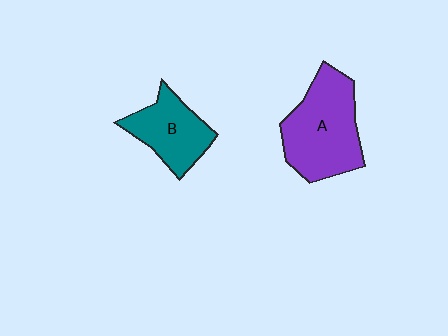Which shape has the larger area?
Shape A (purple).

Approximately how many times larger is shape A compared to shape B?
Approximately 1.5 times.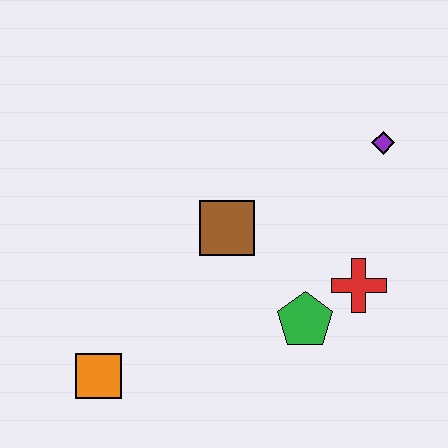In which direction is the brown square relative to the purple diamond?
The brown square is to the left of the purple diamond.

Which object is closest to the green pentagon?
The red cross is closest to the green pentagon.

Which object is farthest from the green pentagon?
The orange square is farthest from the green pentagon.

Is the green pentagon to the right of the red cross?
No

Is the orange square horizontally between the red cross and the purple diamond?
No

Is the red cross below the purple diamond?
Yes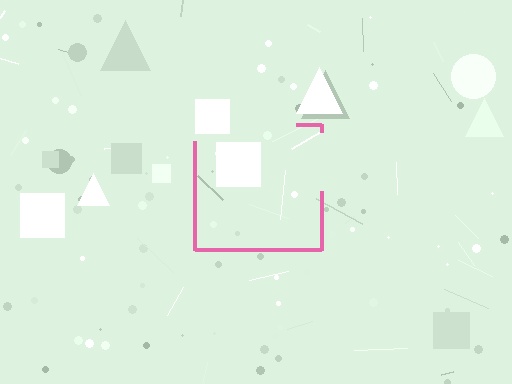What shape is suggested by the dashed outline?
The dashed outline suggests a square.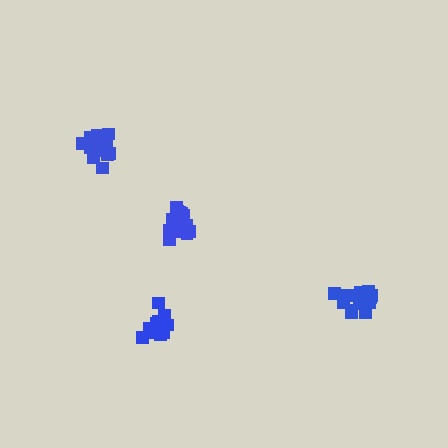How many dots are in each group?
Group 1: 16 dots, Group 2: 18 dots, Group 3: 15 dots, Group 4: 14 dots (63 total).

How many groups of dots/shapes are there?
There are 4 groups.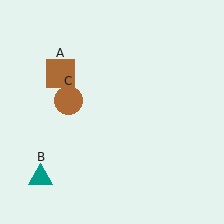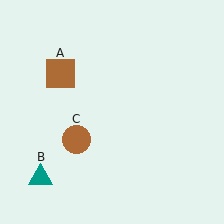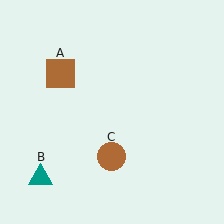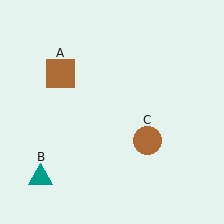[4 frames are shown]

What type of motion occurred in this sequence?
The brown circle (object C) rotated counterclockwise around the center of the scene.